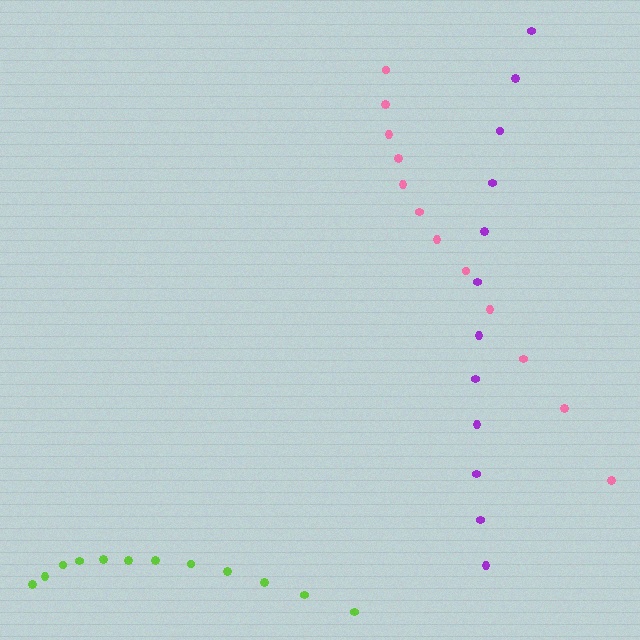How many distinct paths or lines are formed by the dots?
There are 3 distinct paths.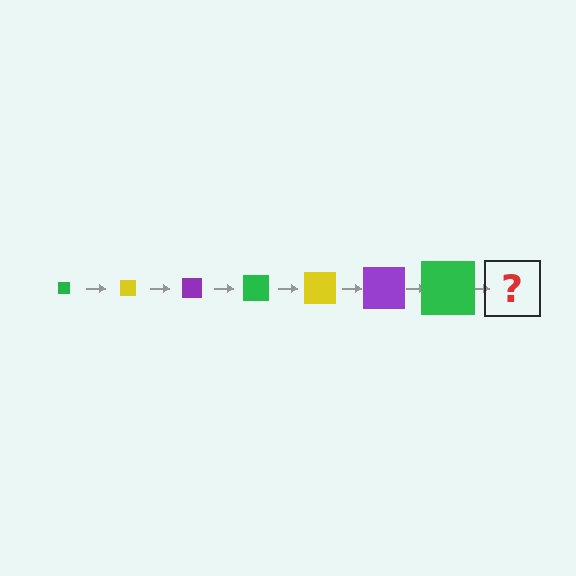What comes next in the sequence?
The next element should be a yellow square, larger than the previous one.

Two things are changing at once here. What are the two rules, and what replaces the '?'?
The two rules are that the square grows larger each step and the color cycles through green, yellow, and purple. The '?' should be a yellow square, larger than the previous one.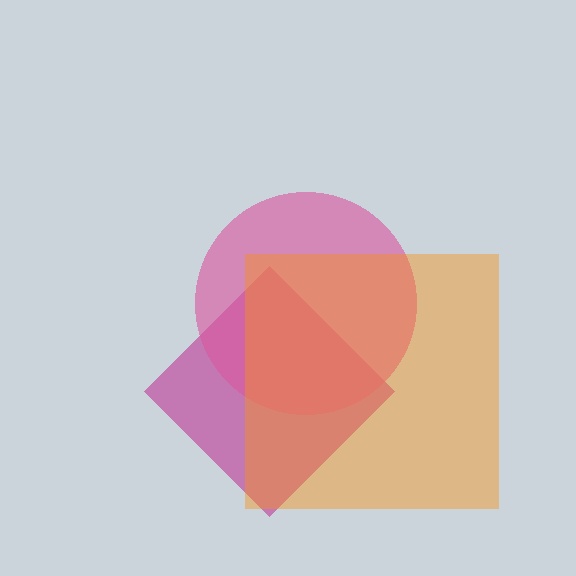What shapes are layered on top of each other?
The layered shapes are: a magenta diamond, a pink circle, an orange square.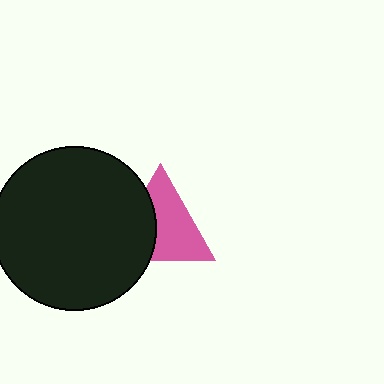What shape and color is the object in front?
The object in front is a black circle.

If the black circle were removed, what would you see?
You would see the complete pink triangle.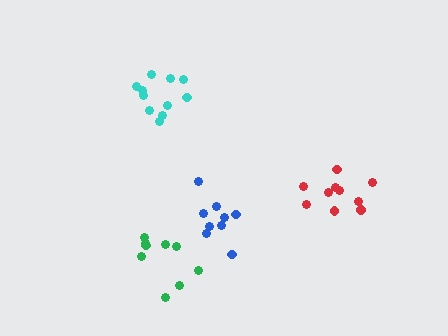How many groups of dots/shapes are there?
There are 4 groups.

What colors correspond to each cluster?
The clusters are colored: green, cyan, blue, red.